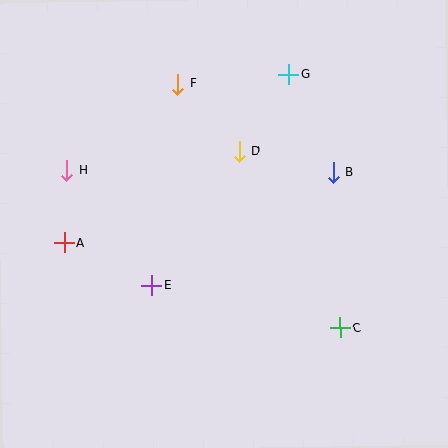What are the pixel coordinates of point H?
Point H is at (67, 170).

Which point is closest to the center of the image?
Point D at (239, 151) is closest to the center.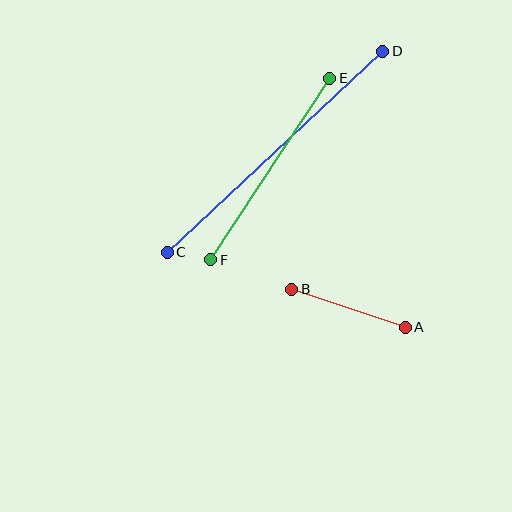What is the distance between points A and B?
The distance is approximately 119 pixels.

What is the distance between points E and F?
The distance is approximately 217 pixels.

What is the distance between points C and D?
The distance is approximately 295 pixels.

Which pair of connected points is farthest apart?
Points C and D are farthest apart.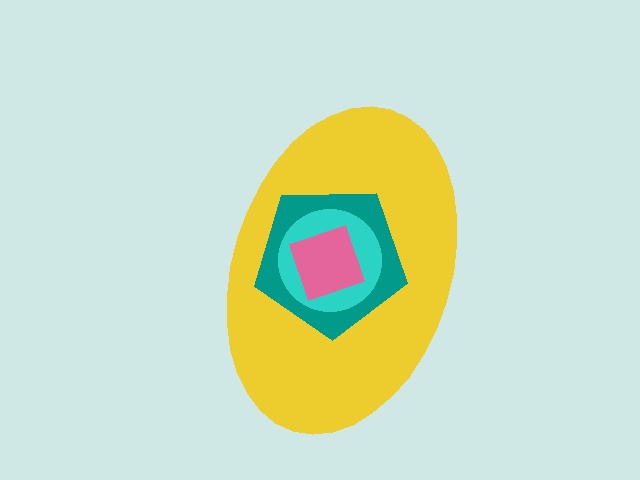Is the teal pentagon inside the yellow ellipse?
Yes.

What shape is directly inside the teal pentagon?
The cyan circle.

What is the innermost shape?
The pink diamond.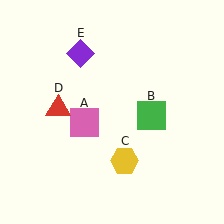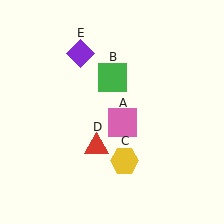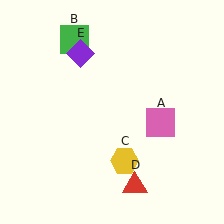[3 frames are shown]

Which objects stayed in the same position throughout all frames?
Yellow hexagon (object C) and purple diamond (object E) remained stationary.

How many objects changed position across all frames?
3 objects changed position: pink square (object A), green square (object B), red triangle (object D).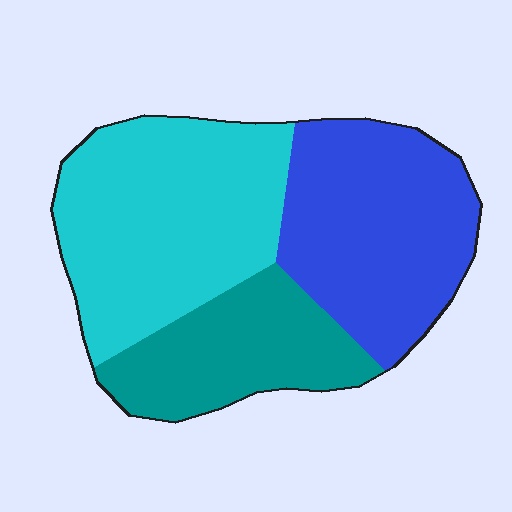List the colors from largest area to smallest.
From largest to smallest: cyan, blue, teal.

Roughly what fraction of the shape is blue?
Blue takes up about one third (1/3) of the shape.